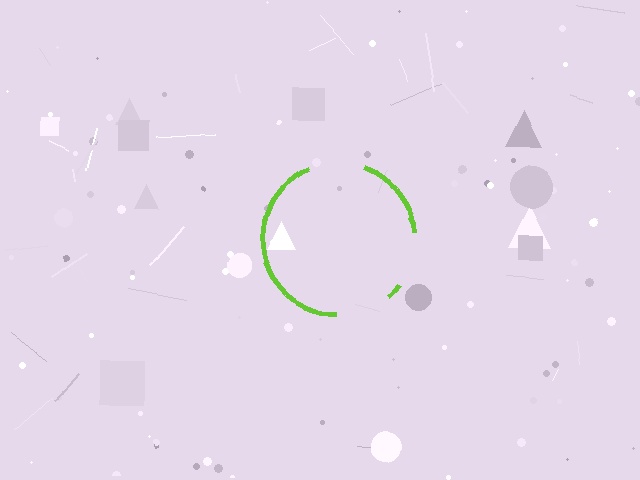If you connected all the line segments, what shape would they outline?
They would outline a circle.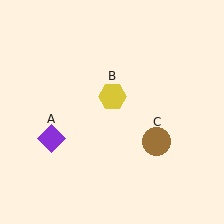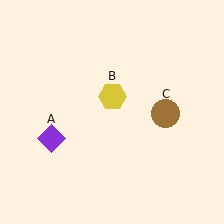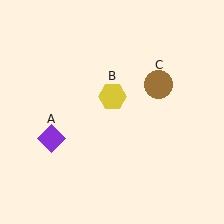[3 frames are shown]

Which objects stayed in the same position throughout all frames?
Purple diamond (object A) and yellow hexagon (object B) remained stationary.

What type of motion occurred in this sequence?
The brown circle (object C) rotated counterclockwise around the center of the scene.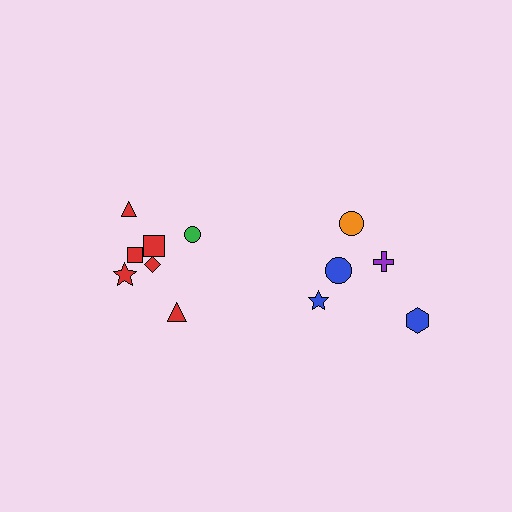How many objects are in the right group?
There are 5 objects.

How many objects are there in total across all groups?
There are 12 objects.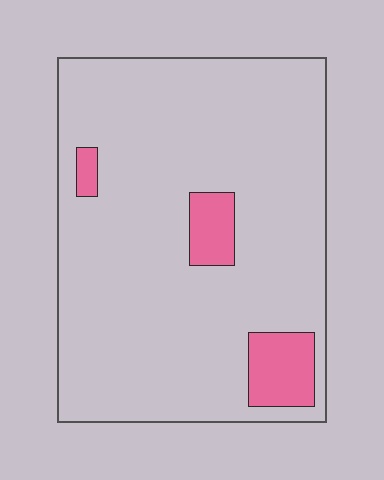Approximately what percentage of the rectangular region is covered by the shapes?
Approximately 10%.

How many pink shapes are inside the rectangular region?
3.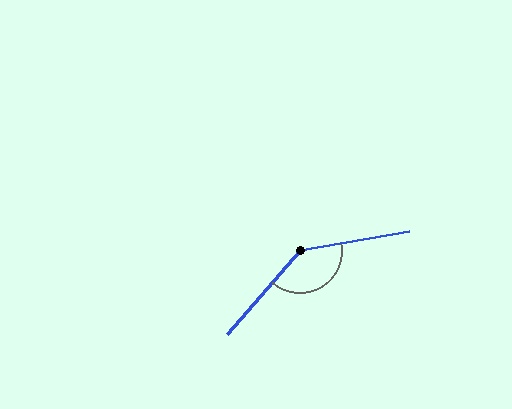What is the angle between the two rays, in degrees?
Approximately 141 degrees.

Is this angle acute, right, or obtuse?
It is obtuse.